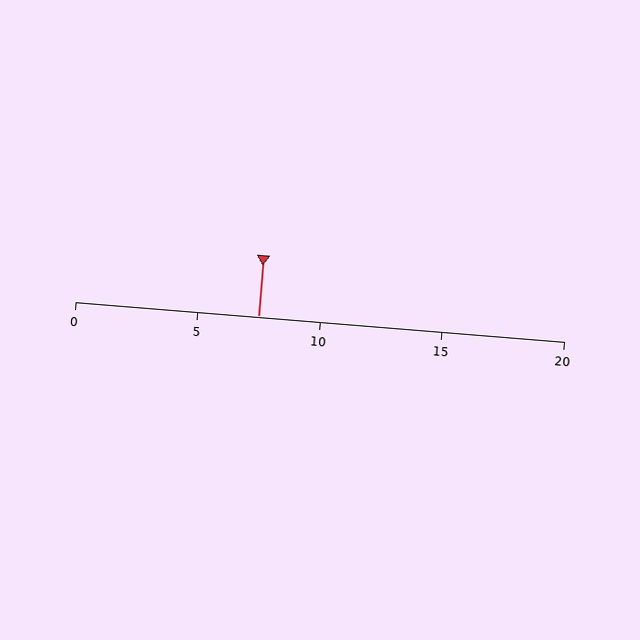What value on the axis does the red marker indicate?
The marker indicates approximately 7.5.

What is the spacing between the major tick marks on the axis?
The major ticks are spaced 5 apart.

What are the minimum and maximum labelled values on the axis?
The axis runs from 0 to 20.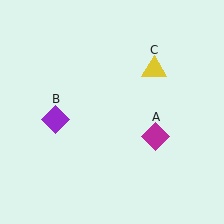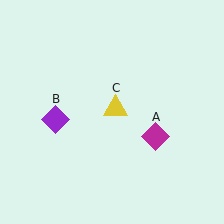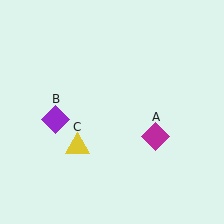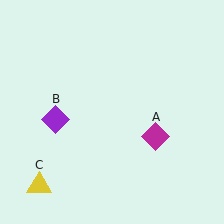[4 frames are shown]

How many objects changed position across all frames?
1 object changed position: yellow triangle (object C).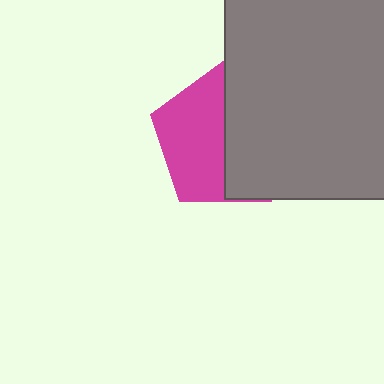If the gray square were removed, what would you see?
You would see the complete magenta pentagon.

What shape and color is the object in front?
The object in front is a gray square.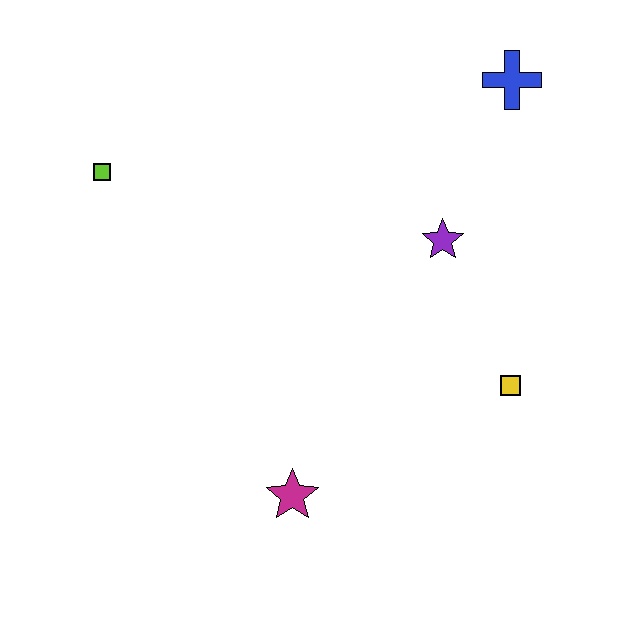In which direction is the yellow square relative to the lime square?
The yellow square is to the right of the lime square.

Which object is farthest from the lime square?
The yellow square is farthest from the lime square.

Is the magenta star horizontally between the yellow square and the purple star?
No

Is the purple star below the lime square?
Yes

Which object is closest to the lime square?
The purple star is closest to the lime square.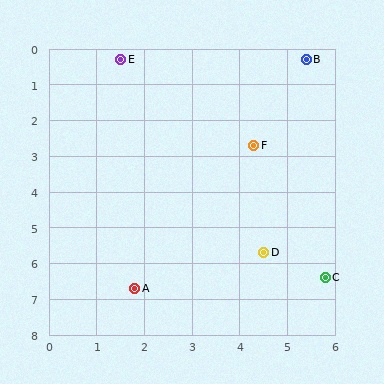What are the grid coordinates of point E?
Point E is at approximately (1.5, 0.3).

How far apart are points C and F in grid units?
Points C and F are about 4.0 grid units apart.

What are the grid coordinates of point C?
Point C is at approximately (5.8, 6.4).